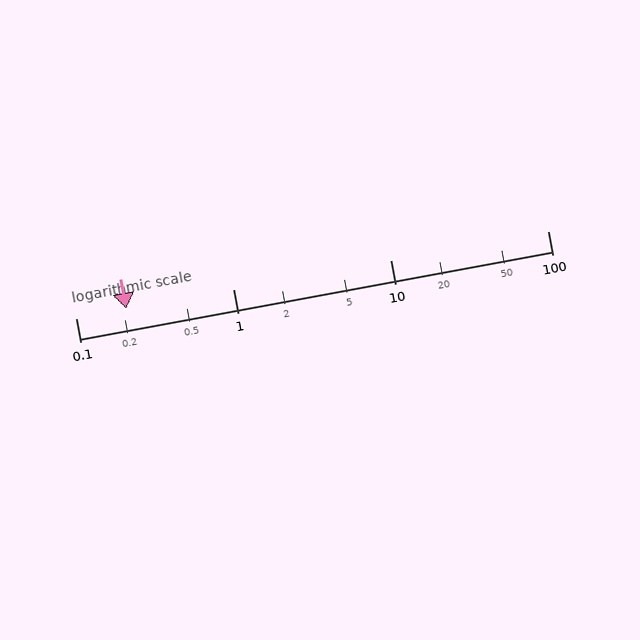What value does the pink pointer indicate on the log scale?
The pointer indicates approximately 0.21.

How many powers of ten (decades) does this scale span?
The scale spans 3 decades, from 0.1 to 100.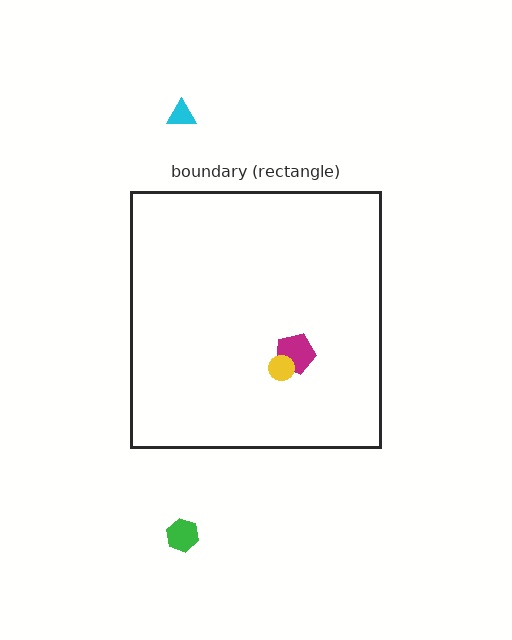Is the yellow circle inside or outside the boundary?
Inside.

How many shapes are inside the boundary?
2 inside, 2 outside.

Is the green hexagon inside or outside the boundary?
Outside.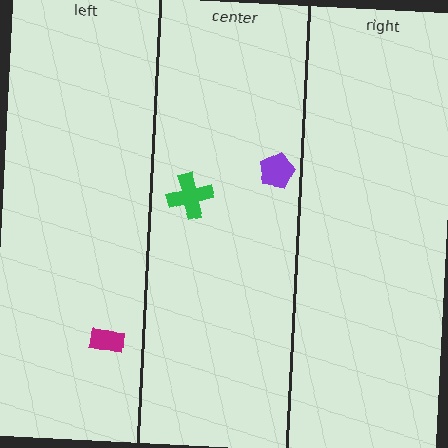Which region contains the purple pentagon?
The center region.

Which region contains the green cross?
The center region.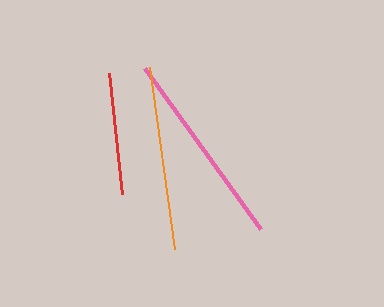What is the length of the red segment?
The red segment is approximately 122 pixels long.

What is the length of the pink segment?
The pink segment is approximately 198 pixels long.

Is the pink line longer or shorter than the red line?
The pink line is longer than the red line.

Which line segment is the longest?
The pink line is the longest at approximately 198 pixels.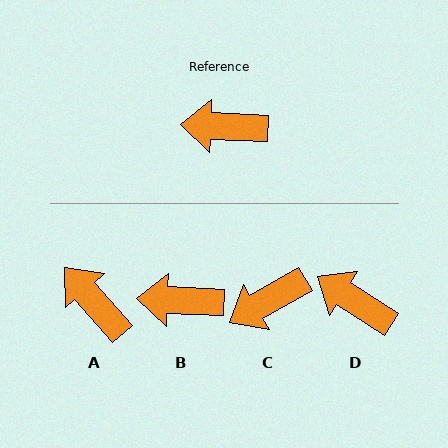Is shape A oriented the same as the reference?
No, it is off by about 47 degrees.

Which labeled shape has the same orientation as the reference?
B.